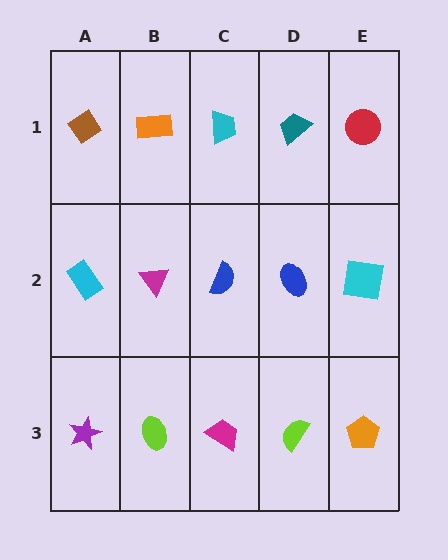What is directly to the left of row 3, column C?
A lime ellipse.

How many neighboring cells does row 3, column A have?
2.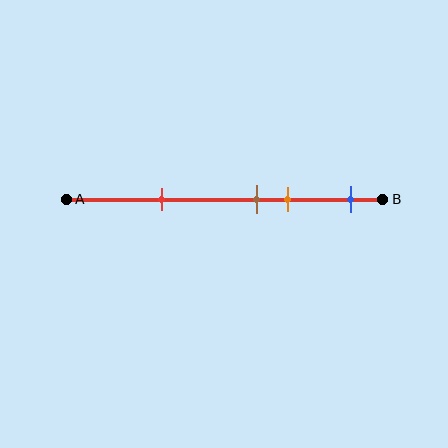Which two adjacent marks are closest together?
The brown and orange marks are the closest adjacent pair.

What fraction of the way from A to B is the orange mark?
The orange mark is approximately 70% (0.7) of the way from A to B.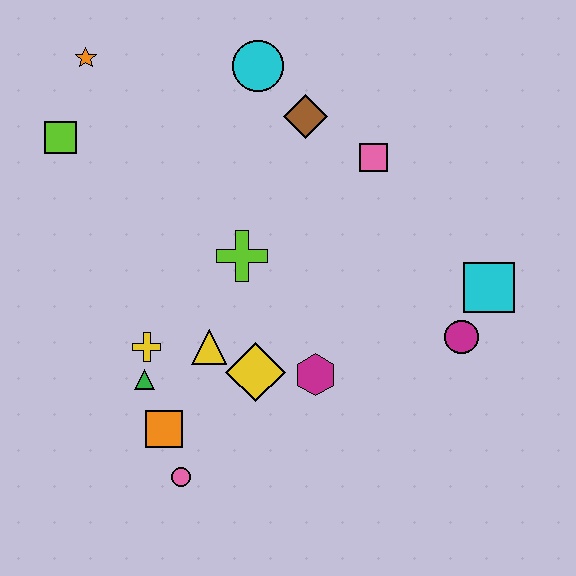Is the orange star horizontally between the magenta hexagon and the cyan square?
No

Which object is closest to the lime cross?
The yellow triangle is closest to the lime cross.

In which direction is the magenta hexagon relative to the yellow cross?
The magenta hexagon is to the right of the yellow cross.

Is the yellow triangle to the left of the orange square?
No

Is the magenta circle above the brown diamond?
No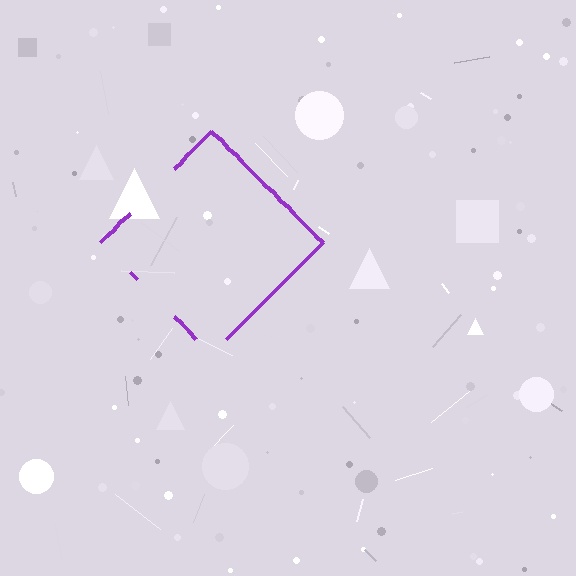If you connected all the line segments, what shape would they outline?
They would outline a diamond.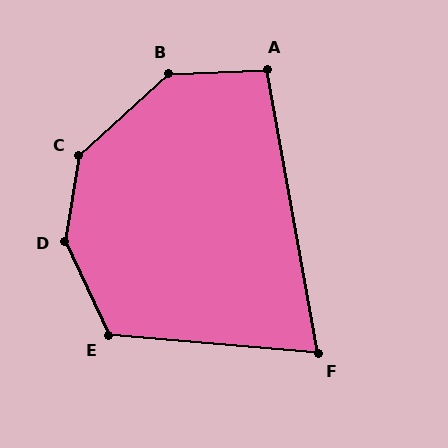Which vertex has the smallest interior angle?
F, at approximately 75 degrees.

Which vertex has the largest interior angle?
D, at approximately 145 degrees.